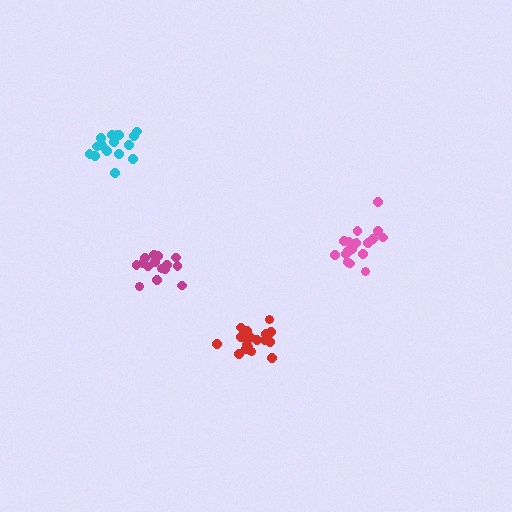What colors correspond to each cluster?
The clusters are colored: magenta, pink, red, cyan.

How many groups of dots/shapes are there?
There are 4 groups.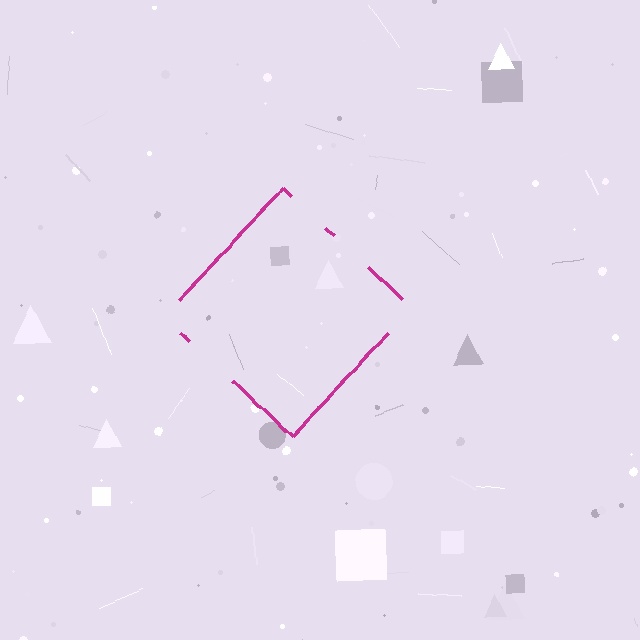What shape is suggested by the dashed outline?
The dashed outline suggests a diamond.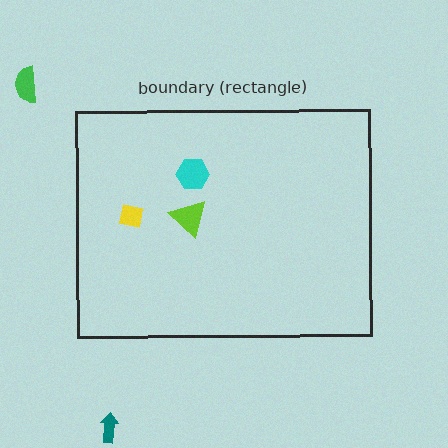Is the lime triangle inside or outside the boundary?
Inside.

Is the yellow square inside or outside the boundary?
Inside.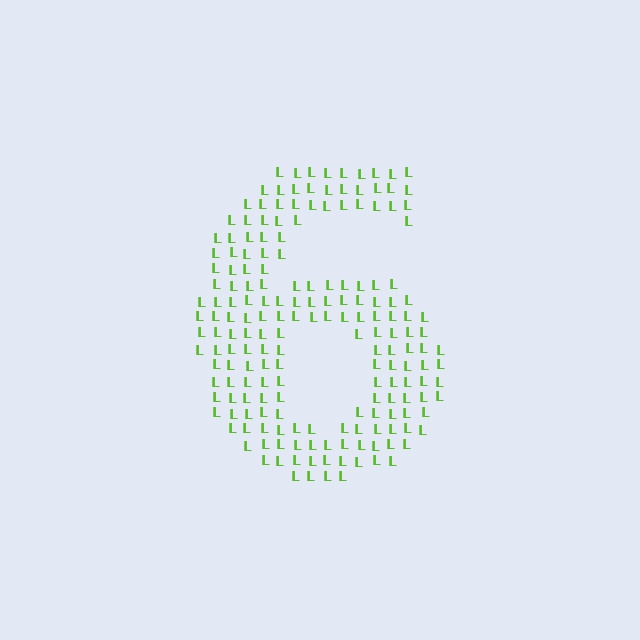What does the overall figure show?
The overall figure shows the digit 6.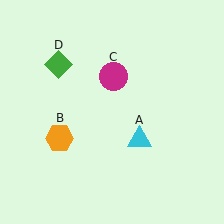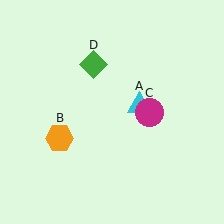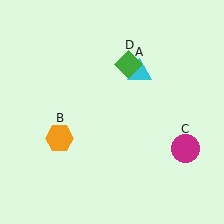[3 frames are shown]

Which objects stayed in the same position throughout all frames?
Orange hexagon (object B) remained stationary.